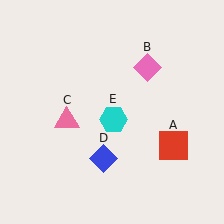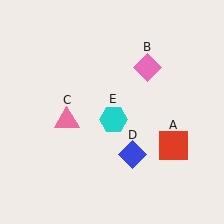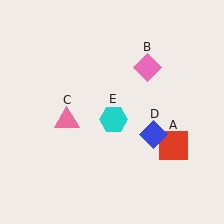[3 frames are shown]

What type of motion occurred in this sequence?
The blue diamond (object D) rotated counterclockwise around the center of the scene.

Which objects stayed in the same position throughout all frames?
Red square (object A) and pink diamond (object B) and pink triangle (object C) and cyan hexagon (object E) remained stationary.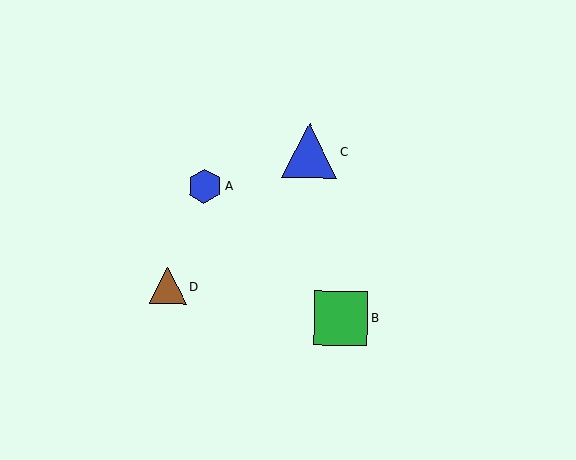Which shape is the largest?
The blue triangle (labeled C) is the largest.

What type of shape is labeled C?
Shape C is a blue triangle.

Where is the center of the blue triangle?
The center of the blue triangle is at (309, 151).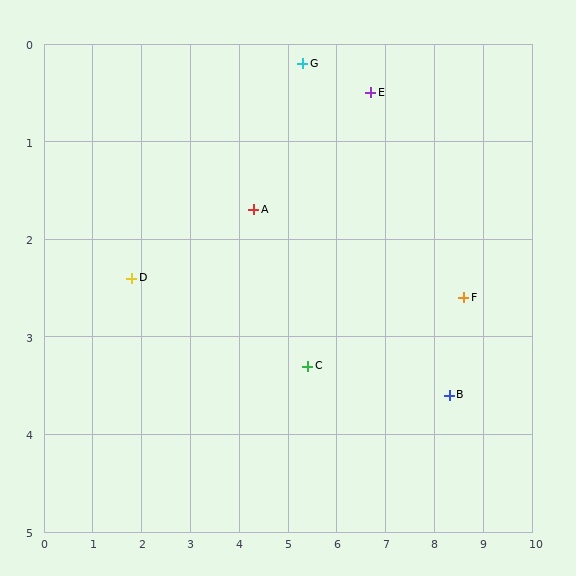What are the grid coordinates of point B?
Point B is at approximately (8.3, 3.6).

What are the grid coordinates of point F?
Point F is at approximately (8.6, 2.6).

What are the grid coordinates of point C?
Point C is at approximately (5.4, 3.3).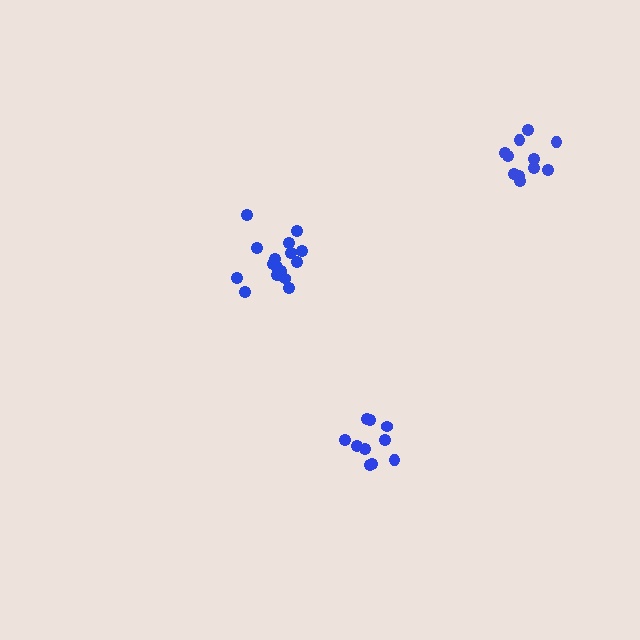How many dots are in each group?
Group 1: 16 dots, Group 2: 11 dots, Group 3: 10 dots (37 total).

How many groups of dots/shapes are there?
There are 3 groups.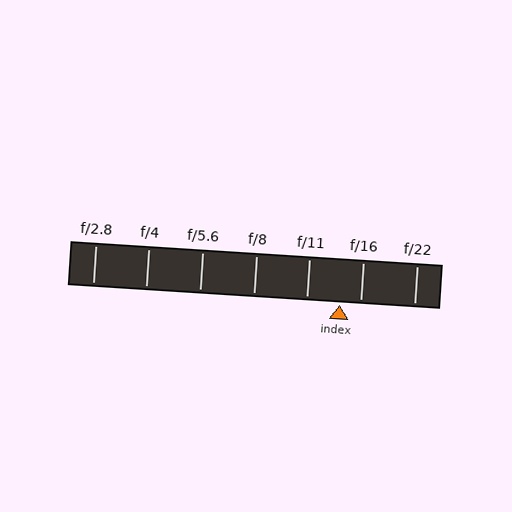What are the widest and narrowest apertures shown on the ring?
The widest aperture shown is f/2.8 and the narrowest is f/22.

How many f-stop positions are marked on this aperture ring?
There are 7 f-stop positions marked.